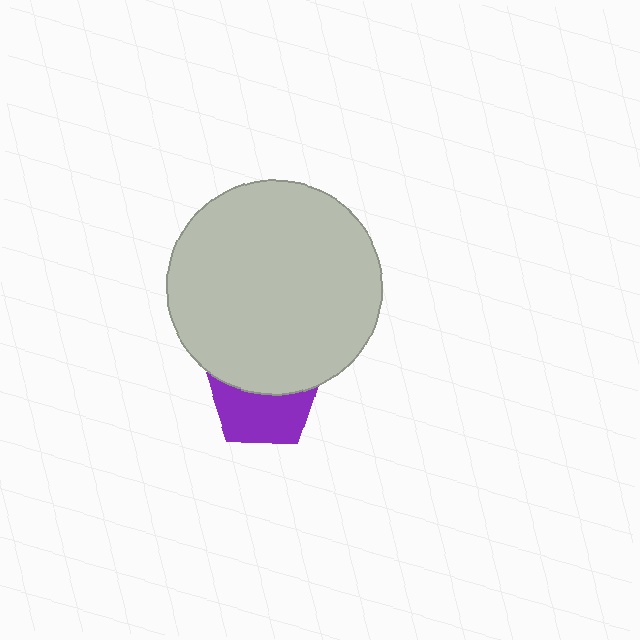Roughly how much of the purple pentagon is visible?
About half of it is visible (roughly 54%).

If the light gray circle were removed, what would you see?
You would see the complete purple pentagon.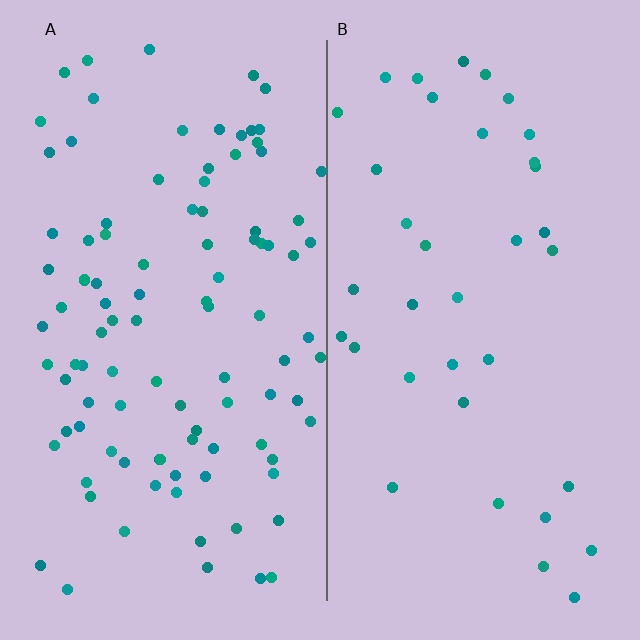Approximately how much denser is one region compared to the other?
Approximately 2.8× — region A over region B.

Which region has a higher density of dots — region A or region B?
A (the left).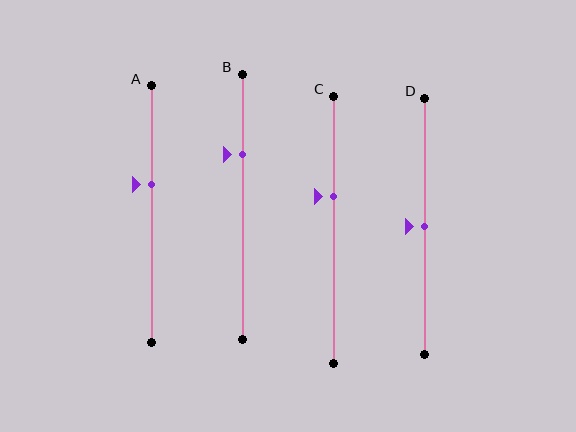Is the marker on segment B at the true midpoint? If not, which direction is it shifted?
No, the marker on segment B is shifted upward by about 20% of the segment length.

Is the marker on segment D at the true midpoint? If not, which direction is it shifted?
Yes, the marker on segment D is at the true midpoint.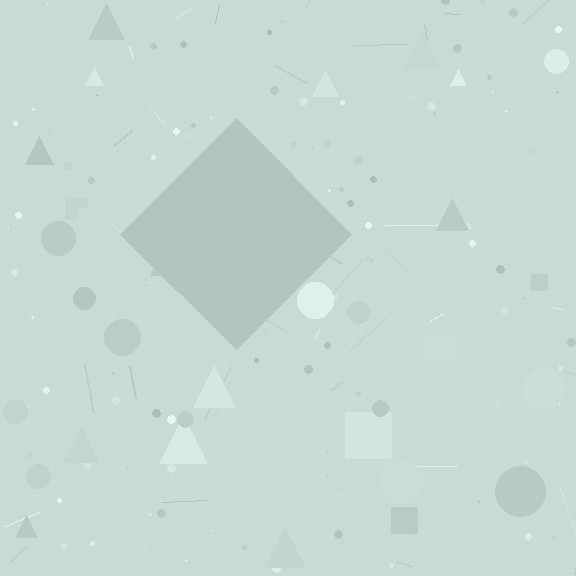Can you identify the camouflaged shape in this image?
The camouflaged shape is a diamond.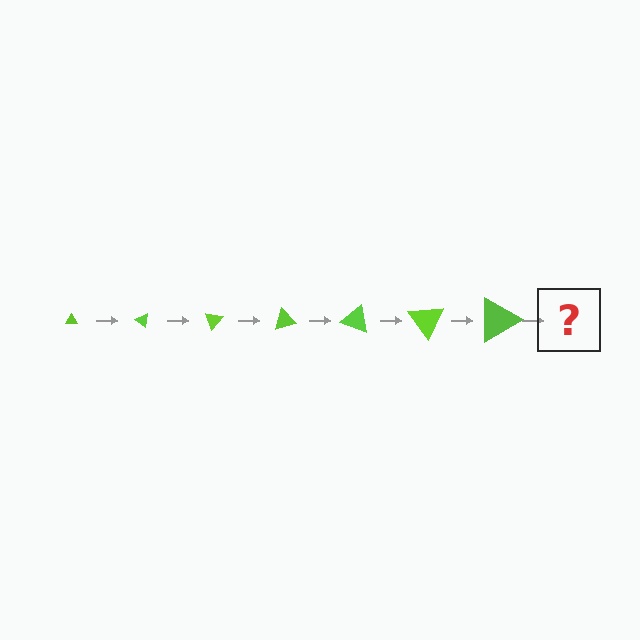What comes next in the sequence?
The next element should be a triangle, larger than the previous one and rotated 245 degrees from the start.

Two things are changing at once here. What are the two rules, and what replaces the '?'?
The two rules are that the triangle grows larger each step and it rotates 35 degrees each step. The '?' should be a triangle, larger than the previous one and rotated 245 degrees from the start.